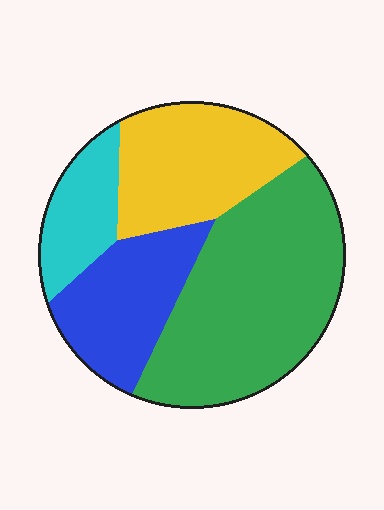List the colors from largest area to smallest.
From largest to smallest: green, yellow, blue, cyan.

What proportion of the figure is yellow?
Yellow takes up about one quarter (1/4) of the figure.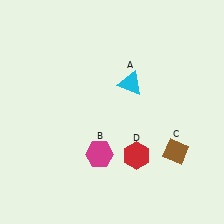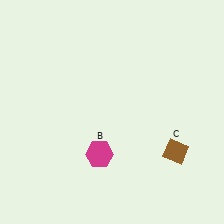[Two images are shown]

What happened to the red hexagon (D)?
The red hexagon (D) was removed in Image 2. It was in the bottom-right area of Image 1.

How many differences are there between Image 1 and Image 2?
There are 2 differences between the two images.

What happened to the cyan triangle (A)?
The cyan triangle (A) was removed in Image 2. It was in the top-right area of Image 1.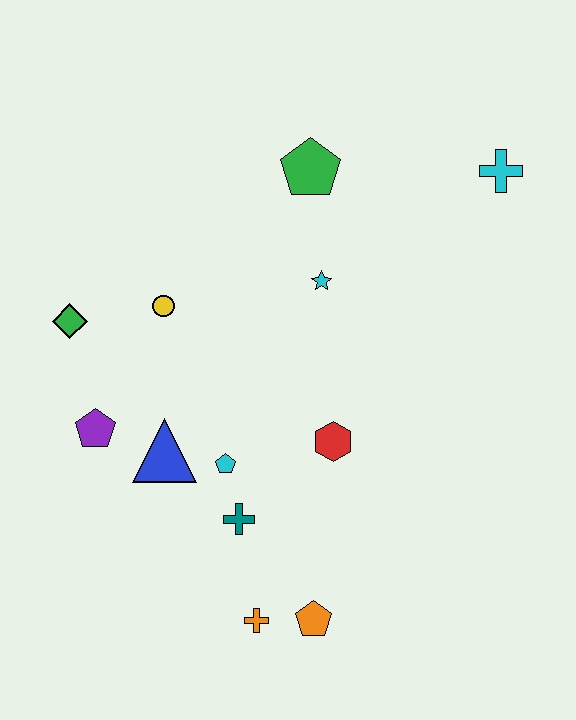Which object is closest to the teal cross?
The cyan pentagon is closest to the teal cross.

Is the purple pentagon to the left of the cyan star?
Yes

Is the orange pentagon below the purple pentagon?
Yes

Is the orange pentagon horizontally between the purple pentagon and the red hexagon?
Yes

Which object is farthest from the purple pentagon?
The cyan cross is farthest from the purple pentagon.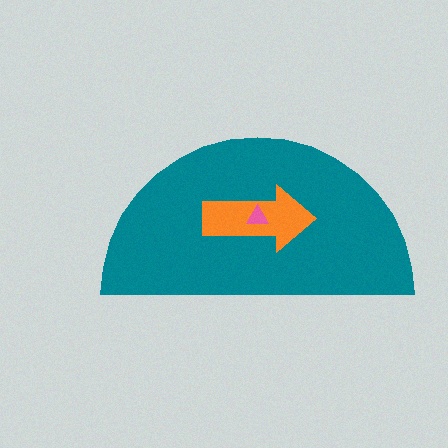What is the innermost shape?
The pink triangle.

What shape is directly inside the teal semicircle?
The orange arrow.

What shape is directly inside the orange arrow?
The pink triangle.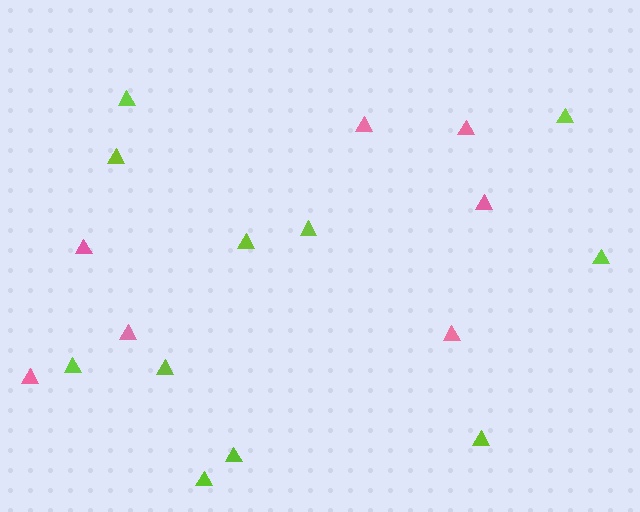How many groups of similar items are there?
There are 2 groups: one group of pink triangles (7) and one group of lime triangles (11).